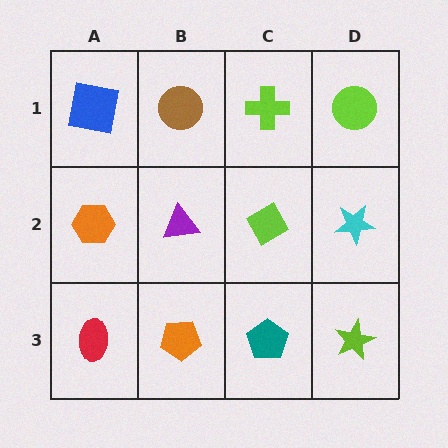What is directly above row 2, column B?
A brown circle.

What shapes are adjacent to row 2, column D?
A lime circle (row 1, column D), a lime star (row 3, column D), a lime diamond (row 2, column C).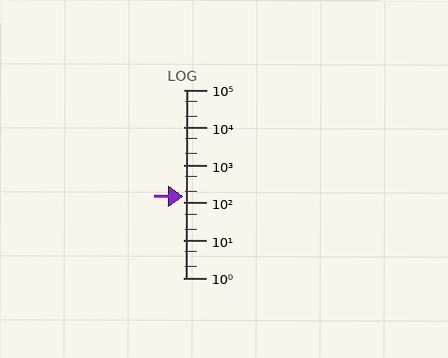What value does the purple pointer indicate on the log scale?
The pointer indicates approximately 150.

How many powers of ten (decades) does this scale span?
The scale spans 5 decades, from 1 to 100000.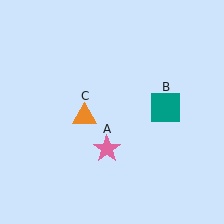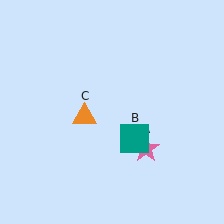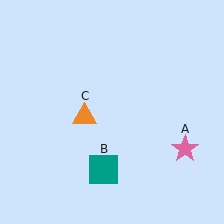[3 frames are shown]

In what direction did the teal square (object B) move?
The teal square (object B) moved down and to the left.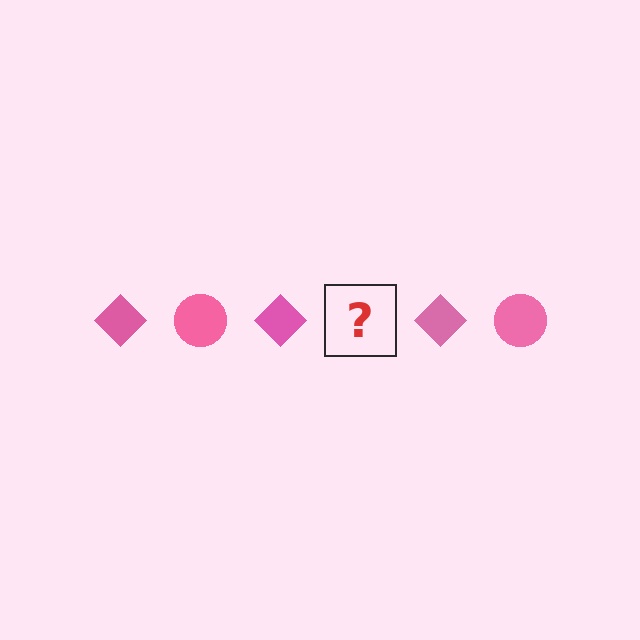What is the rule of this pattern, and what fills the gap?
The rule is that the pattern cycles through diamond, circle shapes in pink. The gap should be filled with a pink circle.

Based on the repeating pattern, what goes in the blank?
The blank should be a pink circle.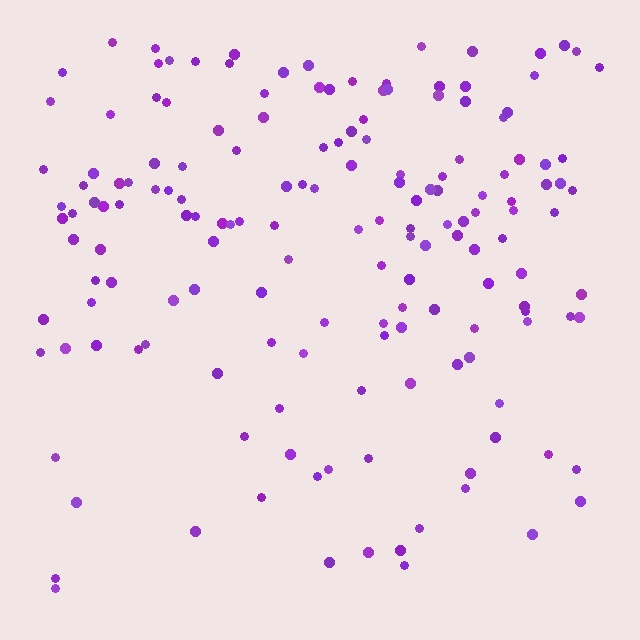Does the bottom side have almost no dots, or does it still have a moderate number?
Still a moderate number, just noticeably fewer than the top.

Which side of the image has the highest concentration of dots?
The top.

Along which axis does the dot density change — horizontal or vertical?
Vertical.